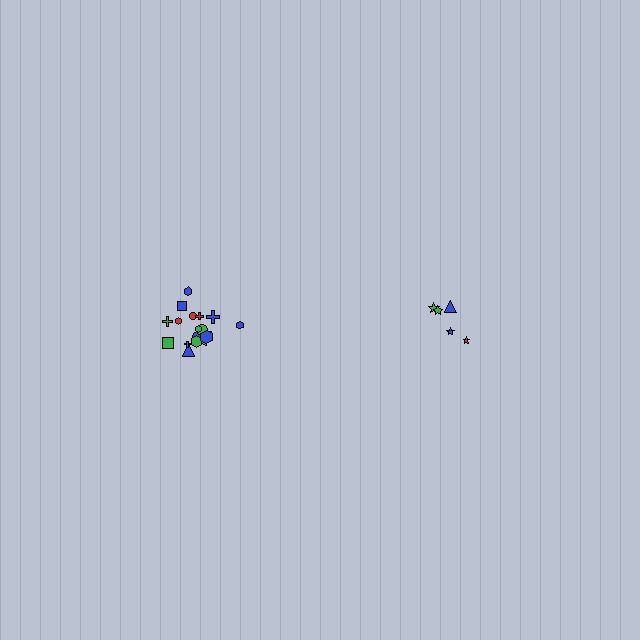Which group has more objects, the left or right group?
The left group.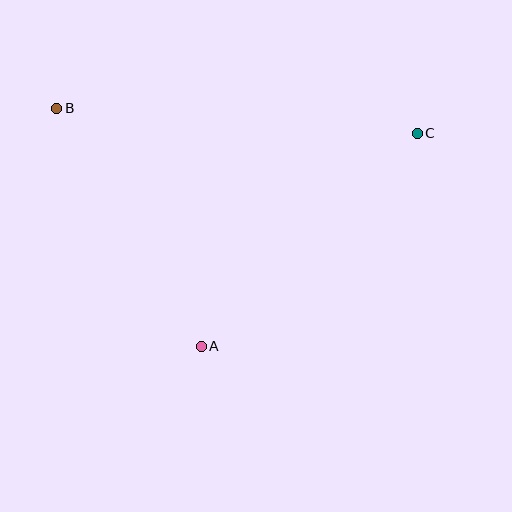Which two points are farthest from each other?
Points B and C are farthest from each other.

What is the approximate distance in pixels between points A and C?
The distance between A and C is approximately 304 pixels.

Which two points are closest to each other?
Points A and B are closest to each other.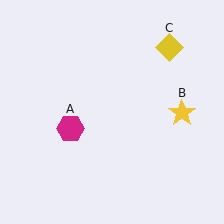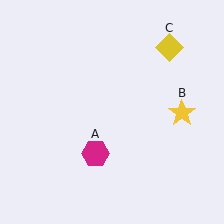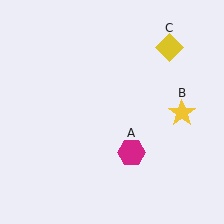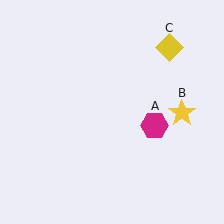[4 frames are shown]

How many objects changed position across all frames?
1 object changed position: magenta hexagon (object A).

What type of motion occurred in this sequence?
The magenta hexagon (object A) rotated counterclockwise around the center of the scene.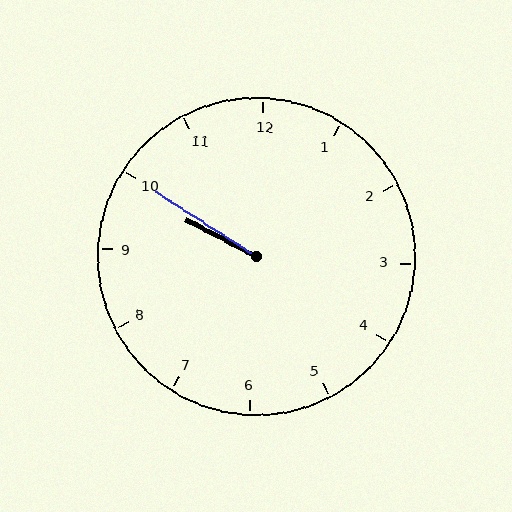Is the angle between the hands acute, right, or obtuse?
It is acute.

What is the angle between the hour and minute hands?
Approximately 5 degrees.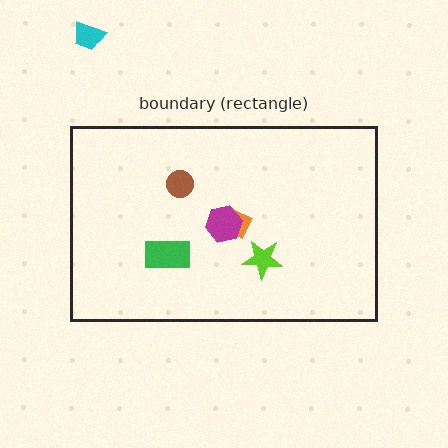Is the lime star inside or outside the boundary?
Inside.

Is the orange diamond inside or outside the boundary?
Inside.